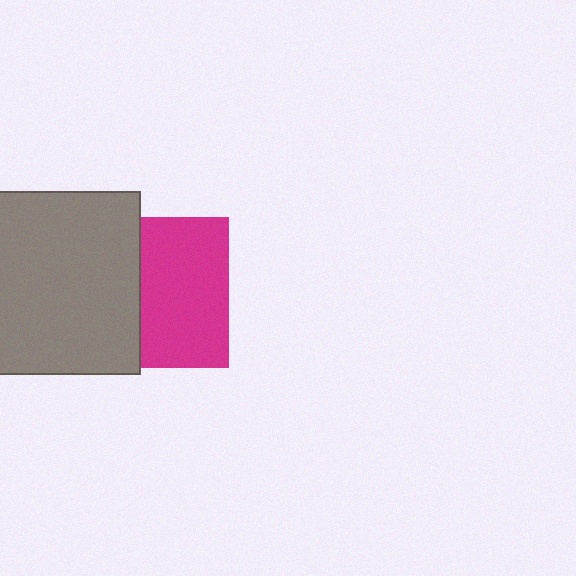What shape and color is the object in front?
The object in front is a gray square.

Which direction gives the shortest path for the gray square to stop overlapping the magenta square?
Moving left gives the shortest separation.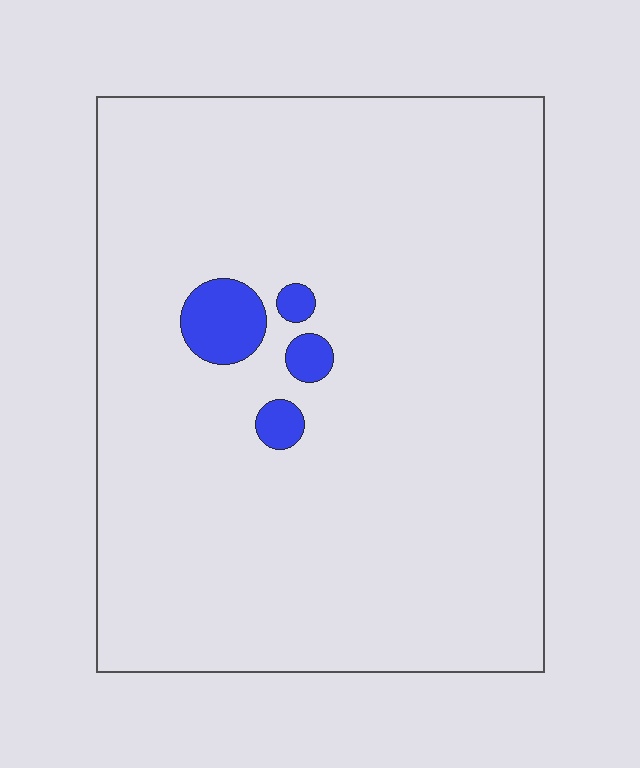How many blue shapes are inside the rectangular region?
4.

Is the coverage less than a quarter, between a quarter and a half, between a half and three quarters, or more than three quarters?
Less than a quarter.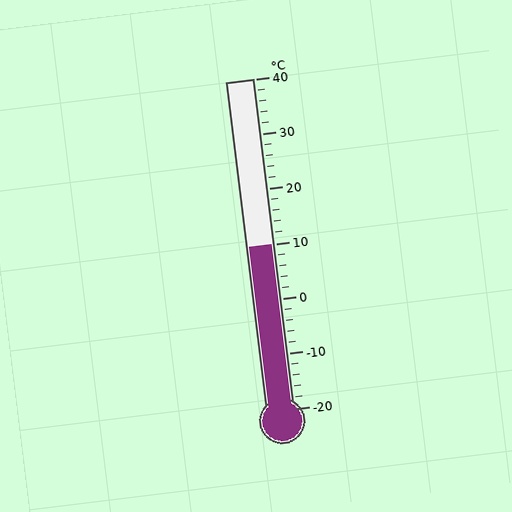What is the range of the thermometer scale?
The thermometer scale ranges from -20°C to 40°C.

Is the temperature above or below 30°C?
The temperature is below 30°C.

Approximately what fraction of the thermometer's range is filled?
The thermometer is filled to approximately 50% of its range.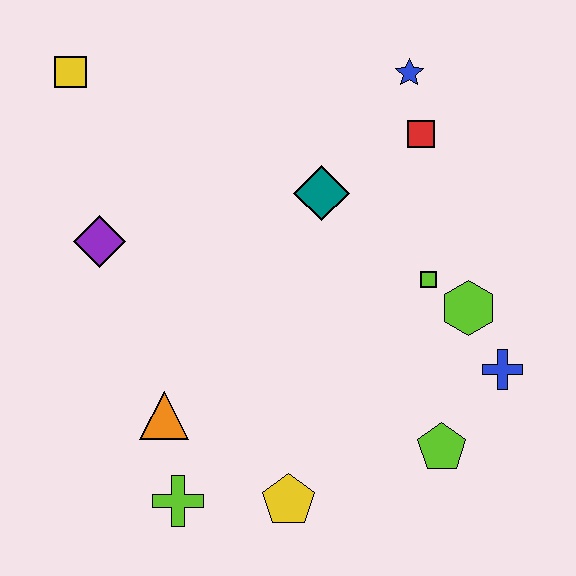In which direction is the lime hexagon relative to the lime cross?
The lime hexagon is to the right of the lime cross.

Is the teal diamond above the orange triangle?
Yes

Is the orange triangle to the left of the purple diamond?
No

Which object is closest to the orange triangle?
The lime cross is closest to the orange triangle.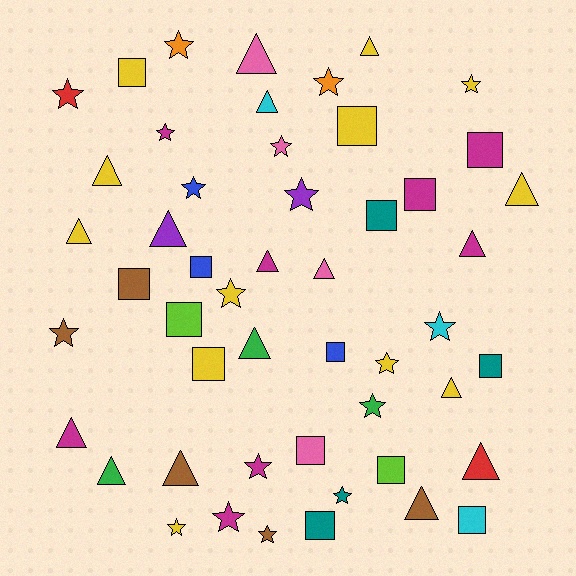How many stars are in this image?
There are 18 stars.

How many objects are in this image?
There are 50 objects.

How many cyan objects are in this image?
There are 3 cyan objects.